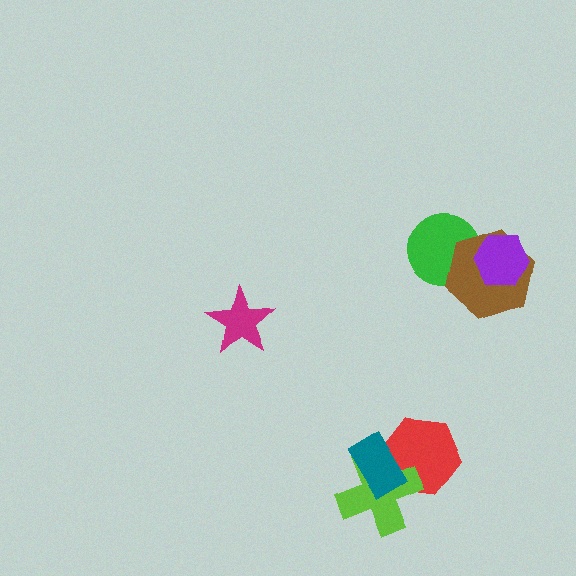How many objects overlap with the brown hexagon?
2 objects overlap with the brown hexagon.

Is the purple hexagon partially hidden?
No, no other shape covers it.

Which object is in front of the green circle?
The brown hexagon is in front of the green circle.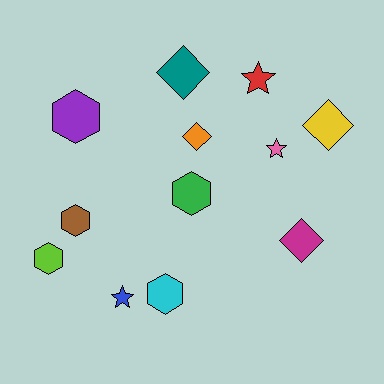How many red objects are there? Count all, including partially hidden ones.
There is 1 red object.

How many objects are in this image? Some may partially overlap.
There are 12 objects.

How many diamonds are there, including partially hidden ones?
There are 4 diamonds.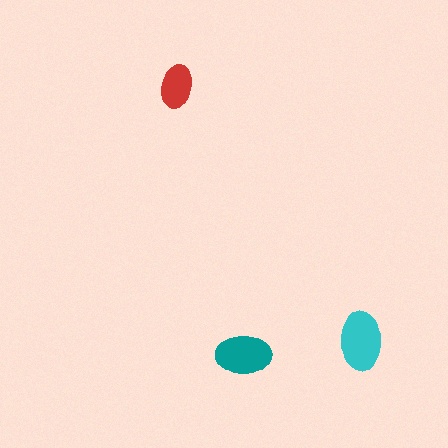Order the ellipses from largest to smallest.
the cyan one, the teal one, the red one.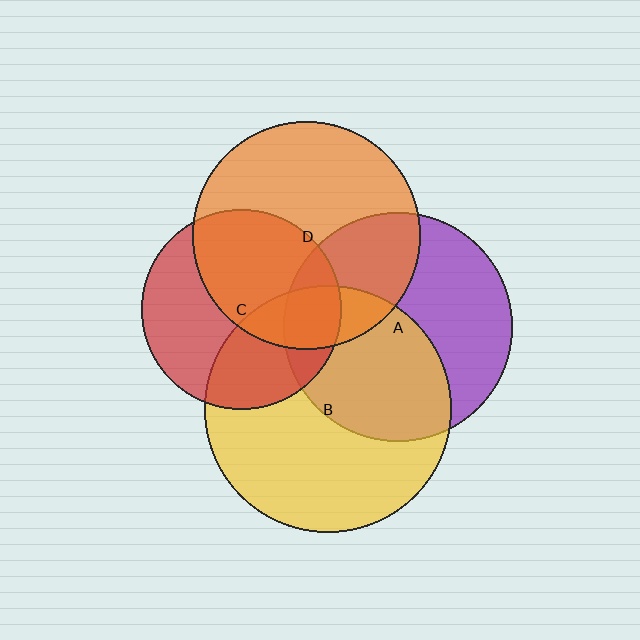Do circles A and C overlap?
Yes.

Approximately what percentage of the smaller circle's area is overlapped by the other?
Approximately 20%.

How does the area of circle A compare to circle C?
Approximately 1.3 times.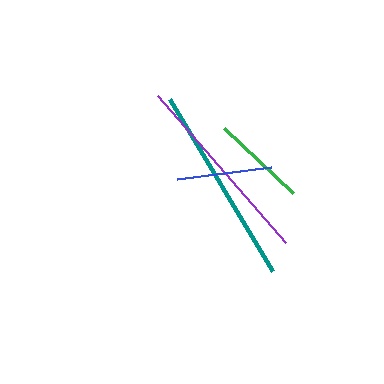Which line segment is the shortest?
The blue line is the shortest at approximately 94 pixels.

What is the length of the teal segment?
The teal segment is approximately 200 pixels long.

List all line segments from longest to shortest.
From longest to shortest: teal, purple, green, blue.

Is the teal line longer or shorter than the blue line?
The teal line is longer than the blue line.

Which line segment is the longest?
The teal line is the longest at approximately 200 pixels.